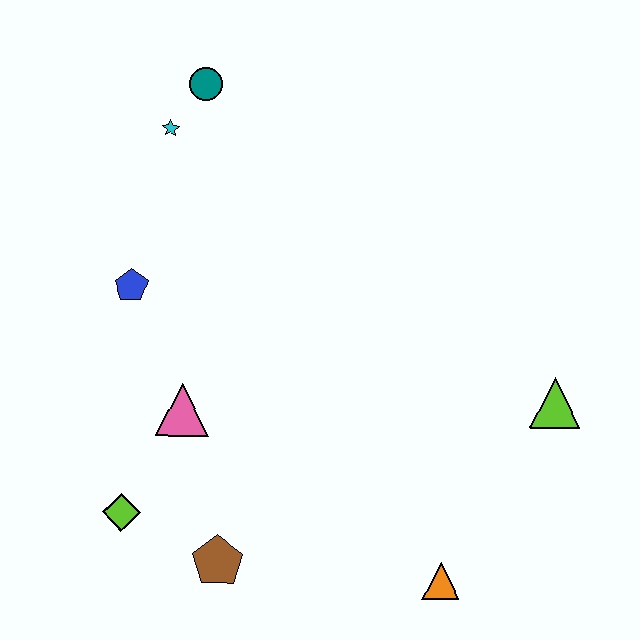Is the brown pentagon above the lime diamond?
No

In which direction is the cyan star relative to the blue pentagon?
The cyan star is above the blue pentagon.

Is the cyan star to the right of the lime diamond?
Yes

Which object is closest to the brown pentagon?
The lime diamond is closest to the brown pentagon.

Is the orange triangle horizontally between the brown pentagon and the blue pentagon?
No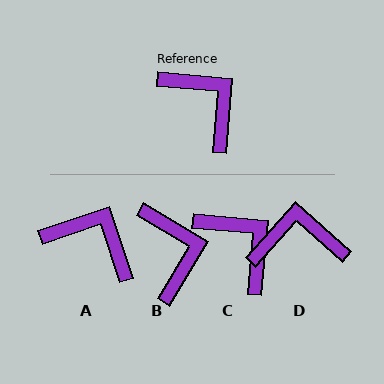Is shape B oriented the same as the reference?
No, it is off by about 26 degrees.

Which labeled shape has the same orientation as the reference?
C.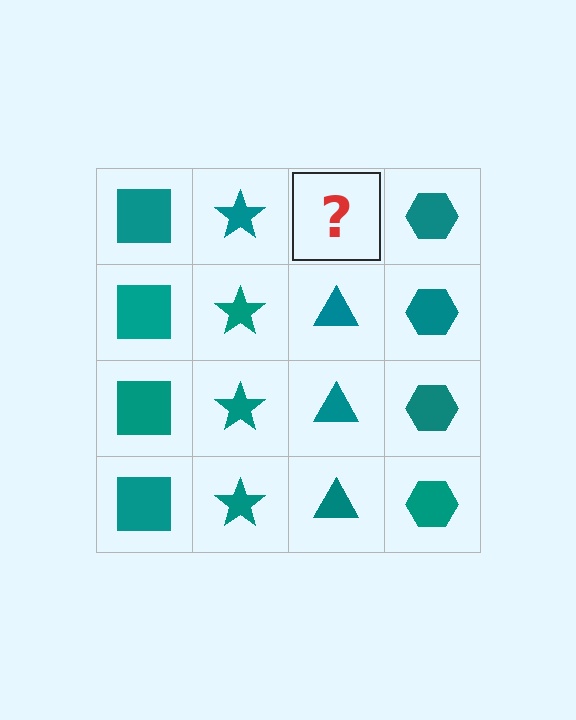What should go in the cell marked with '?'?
The missing cell should contain a teal triangle.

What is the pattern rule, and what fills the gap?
The rule is that each column has a consistent shape. The gap should be filled with a teal triangle.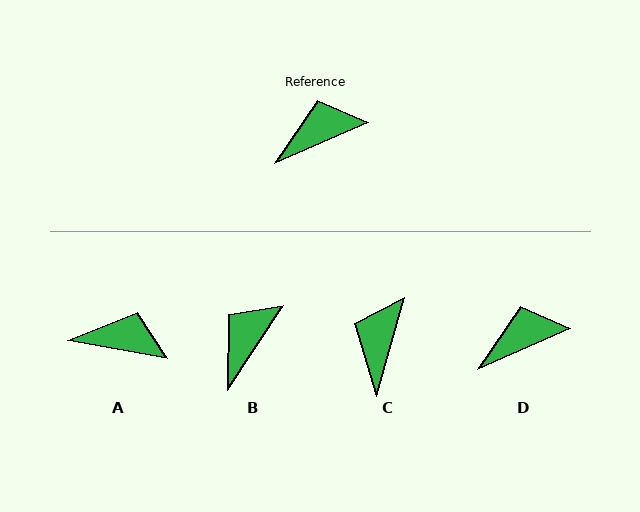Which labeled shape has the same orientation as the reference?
D.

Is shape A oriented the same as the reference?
No, it is off by about 34 degrees.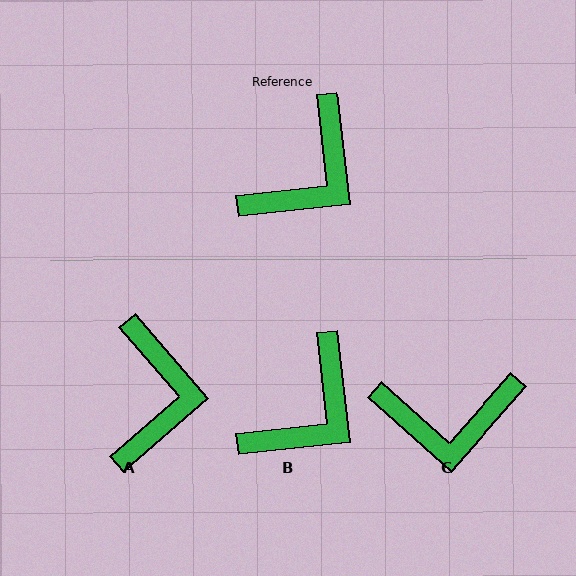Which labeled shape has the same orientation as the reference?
B.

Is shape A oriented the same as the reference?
No, it is off by about 35 degrees.